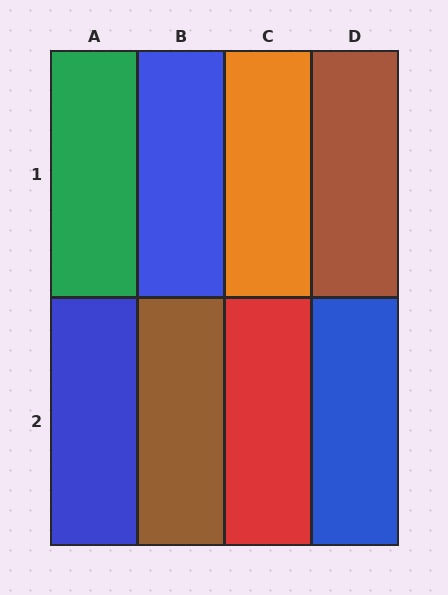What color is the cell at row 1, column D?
Brown.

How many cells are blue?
3 cells are blue.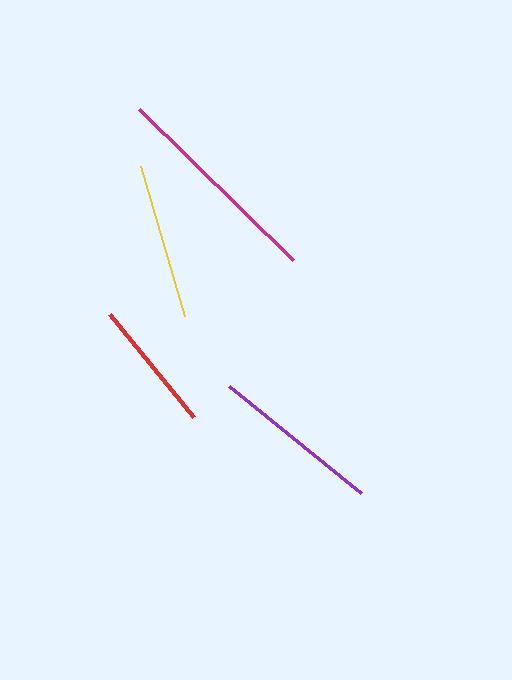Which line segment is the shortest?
The red line is the shortest at approximately 134 pixels.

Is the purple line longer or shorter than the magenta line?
The magenta line is longer than the purple line.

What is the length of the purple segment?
The purple segment is approximately 170 pixels long.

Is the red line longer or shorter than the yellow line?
The yellow line is longer than the red line.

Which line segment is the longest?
The magenta line is the longest at approximately 216 pixels.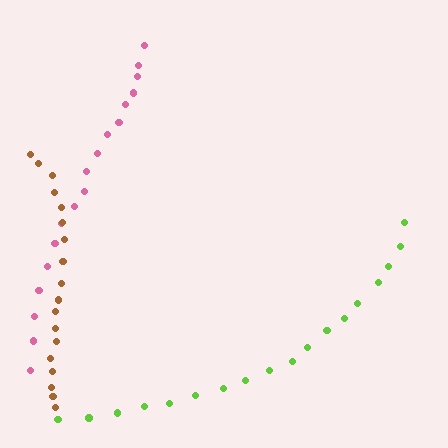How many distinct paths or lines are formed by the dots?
There are 3 distinct paths.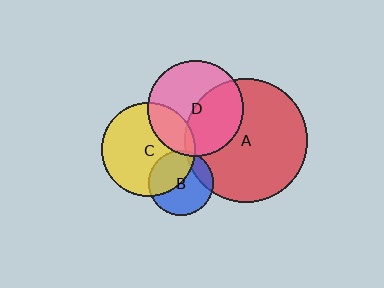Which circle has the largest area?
Circle A (red).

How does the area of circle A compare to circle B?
Approximately 3.6 times.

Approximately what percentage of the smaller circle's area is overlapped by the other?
Approximately 45%.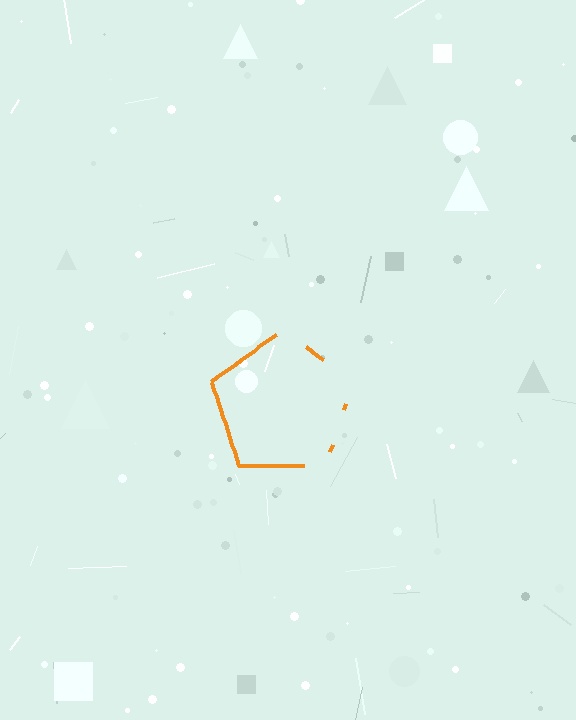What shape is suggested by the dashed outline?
The dashed outline suggests a pentagon.